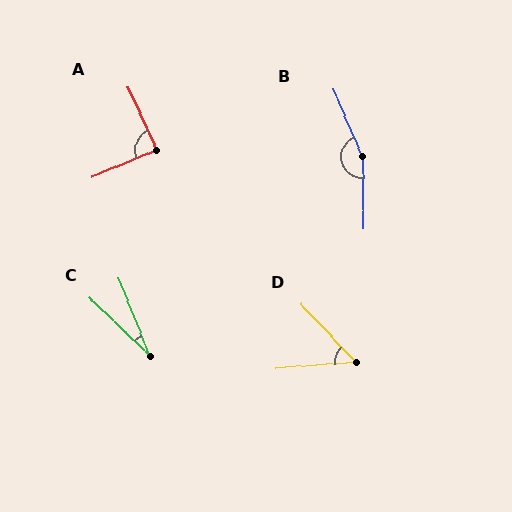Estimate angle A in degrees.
Approximately 88 degrees.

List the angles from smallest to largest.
C (24°), D (51°), A (88°), B (158°).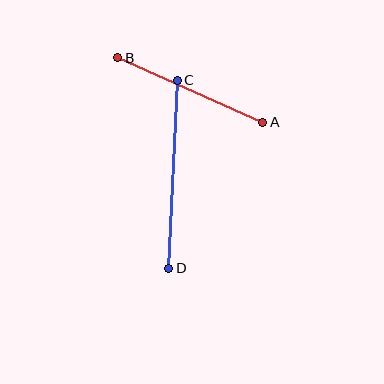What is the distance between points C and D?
The distance is approximately 188 pixels.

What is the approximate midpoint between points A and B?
The midpoint is at approximately (190, 90) pixels.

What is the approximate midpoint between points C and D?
The midpoint is at approximately (173, 174) pixels.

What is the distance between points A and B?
The distance is approximately 159 pixels.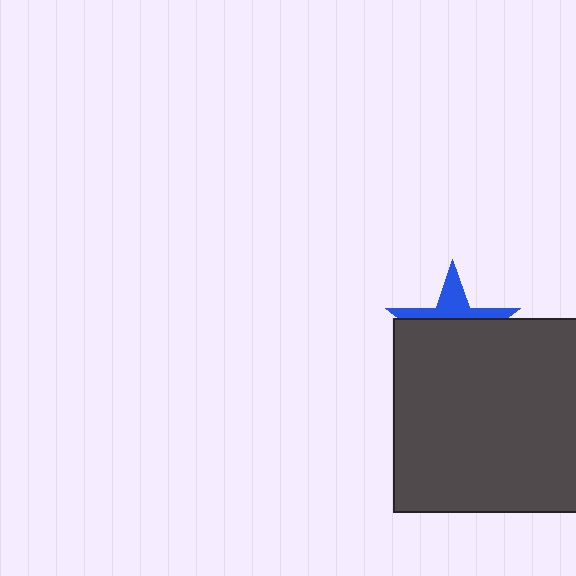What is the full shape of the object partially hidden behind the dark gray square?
The partially hidden object is a blue star.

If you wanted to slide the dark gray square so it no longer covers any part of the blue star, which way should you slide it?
Slide it down — that is the most direct way to separate the two shapes.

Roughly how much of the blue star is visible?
A small part of it is visible (roughly 34%).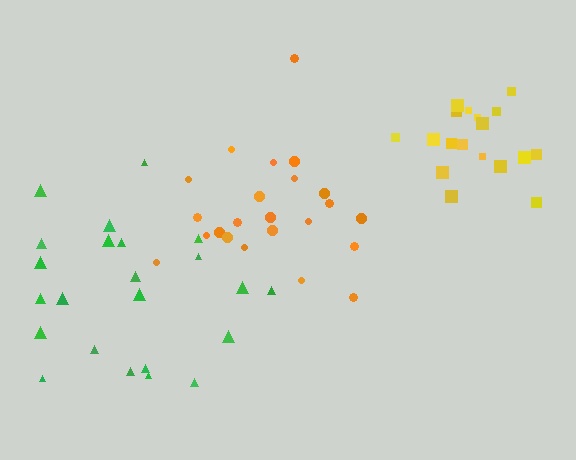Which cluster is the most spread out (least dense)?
Green.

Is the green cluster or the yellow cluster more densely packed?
Yellow.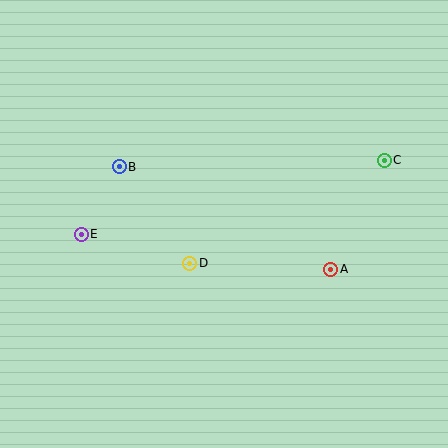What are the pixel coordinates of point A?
Point A is at (331, 269).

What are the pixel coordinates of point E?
Point E is at (81, 234).